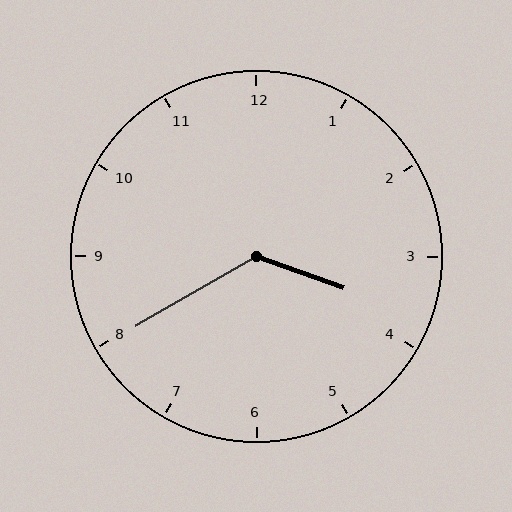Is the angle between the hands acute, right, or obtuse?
It is obtuse.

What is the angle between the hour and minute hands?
Approximately 130 degrees.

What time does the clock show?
3:40.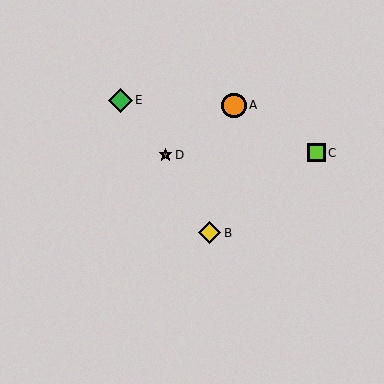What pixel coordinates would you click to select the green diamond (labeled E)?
Click at (120, 100) to select the green diamond E.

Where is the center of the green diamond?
The center of the green diamond is at (120, 100).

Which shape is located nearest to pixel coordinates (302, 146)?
The lime square (labeled C) at (316, 153) is nearest to that location.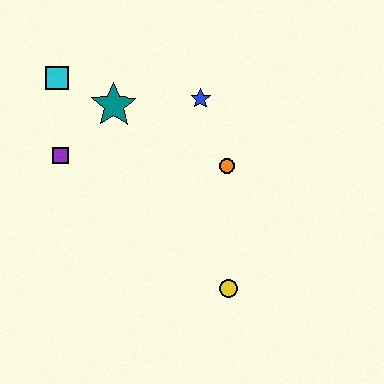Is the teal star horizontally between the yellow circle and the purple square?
Yes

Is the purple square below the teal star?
Yes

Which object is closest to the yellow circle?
The orange circle is closest to the yellow circle.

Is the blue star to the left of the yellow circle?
Yes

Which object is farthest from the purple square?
The yellow circle is farthest from the purple square.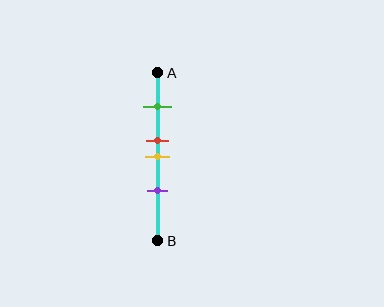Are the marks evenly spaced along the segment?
No, the marks are not evenly spaced.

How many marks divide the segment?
There are 4 marks dividing the segment.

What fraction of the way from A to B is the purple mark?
The purple mark is approximately 70% (0.7) of the way from A to B.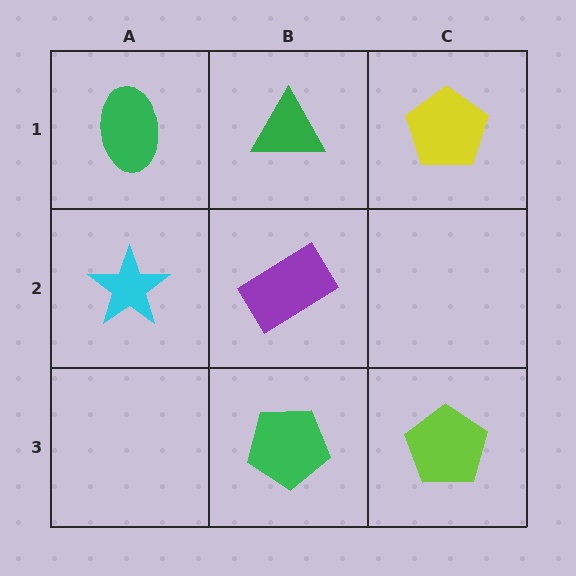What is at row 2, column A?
A cyan star.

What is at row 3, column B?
A green pentagon.